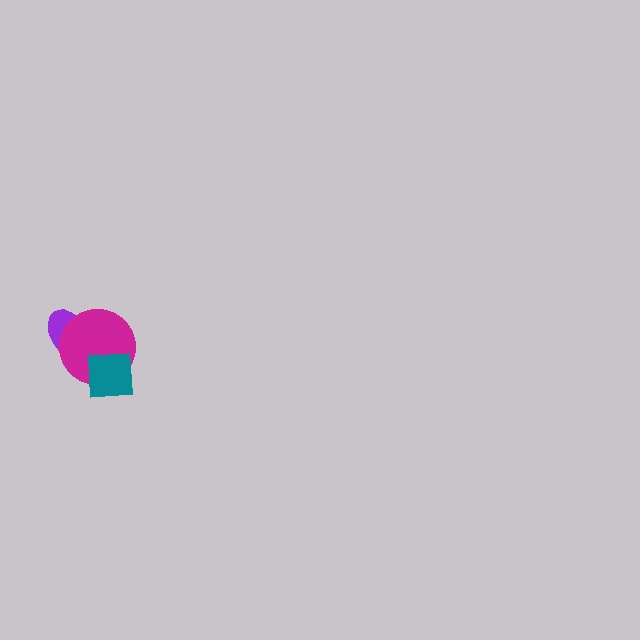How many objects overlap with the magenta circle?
2 objects overlap with the magenta circle.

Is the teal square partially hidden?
No, no other shape covers it.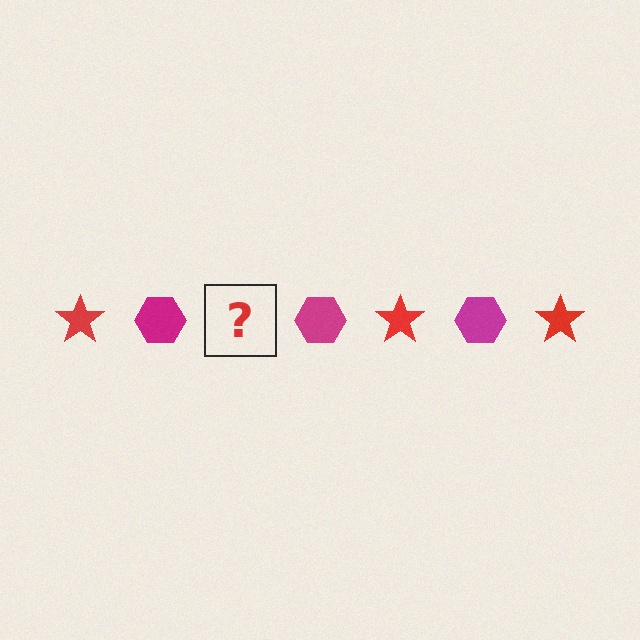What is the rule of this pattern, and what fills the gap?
The rule is that the pattern alternates between red star and magenta hexagon. The gap should be filled with a red star.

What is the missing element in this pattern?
The missing element is a red star.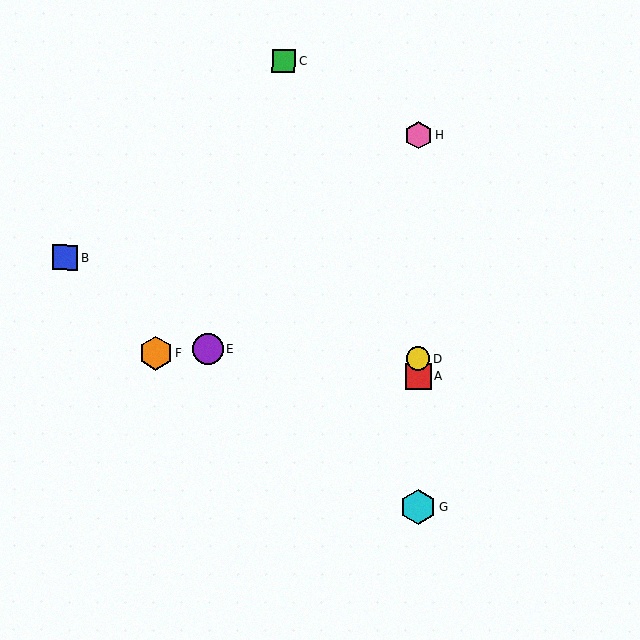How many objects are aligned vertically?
4 objects (A, D, G, H) are aligned vertically.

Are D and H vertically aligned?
Yes, both are at x≈418.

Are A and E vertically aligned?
No, A is at x≈418 and E is at x≈207.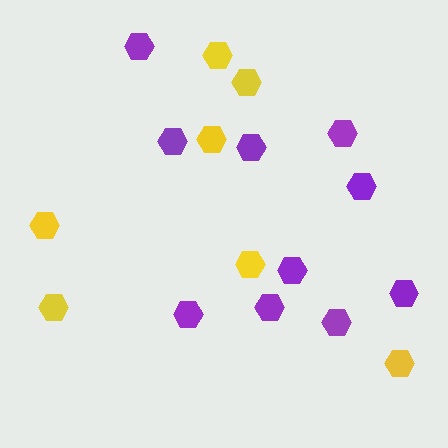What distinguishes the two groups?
There are 2 groups: one group of yellow hexagons (7) and one group of purple hexagons (10).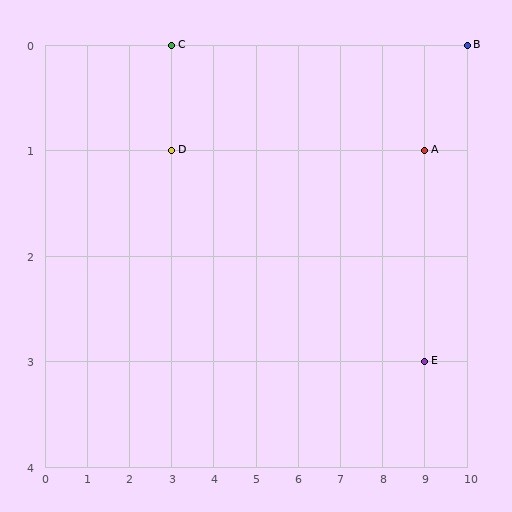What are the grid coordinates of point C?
Point C is at grid coordinates (3, 0).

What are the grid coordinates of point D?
Point D is at grid coordinates (3, 1).